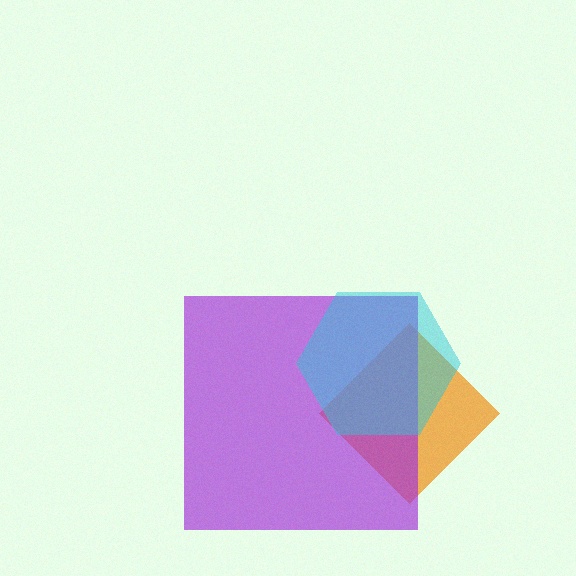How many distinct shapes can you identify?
There are 3 distinct shapes: an orange diamond, a purple square, a cyan hexagon.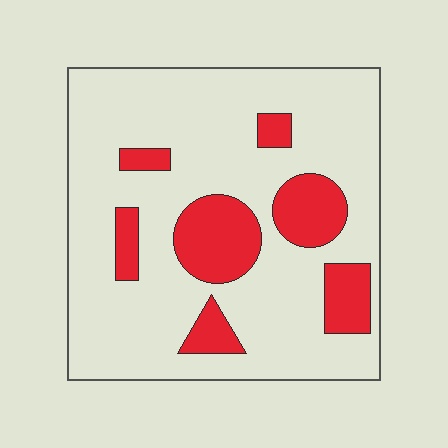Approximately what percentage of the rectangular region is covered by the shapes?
Approximately 20%.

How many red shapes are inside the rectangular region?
7.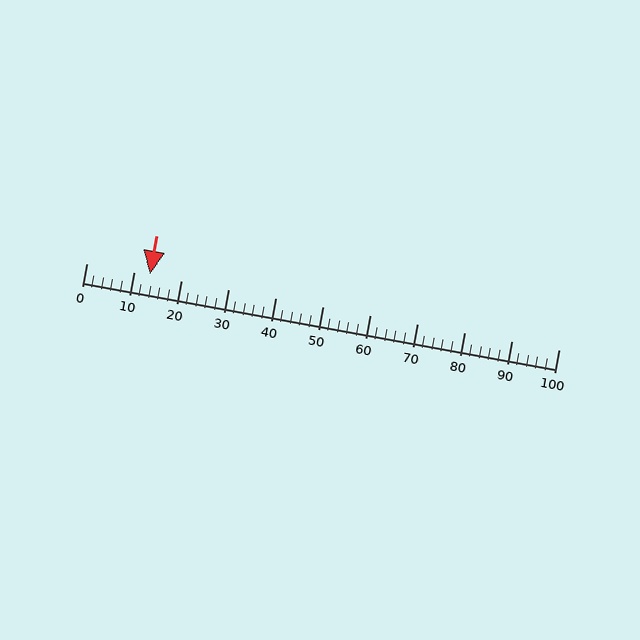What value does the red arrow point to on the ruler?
The red arrow points to approximately 14.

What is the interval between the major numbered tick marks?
The major tick marks are spaced 10 units apart.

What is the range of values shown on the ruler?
The ruler shows values from 0 to 100.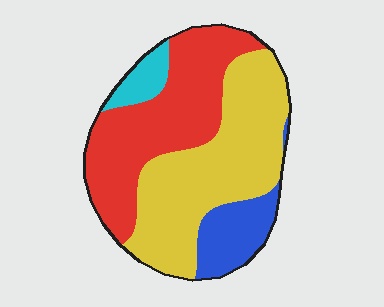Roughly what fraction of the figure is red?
Red covers 38% of the figure.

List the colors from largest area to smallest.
From largest to smallest: yellow, red, blue, cyan.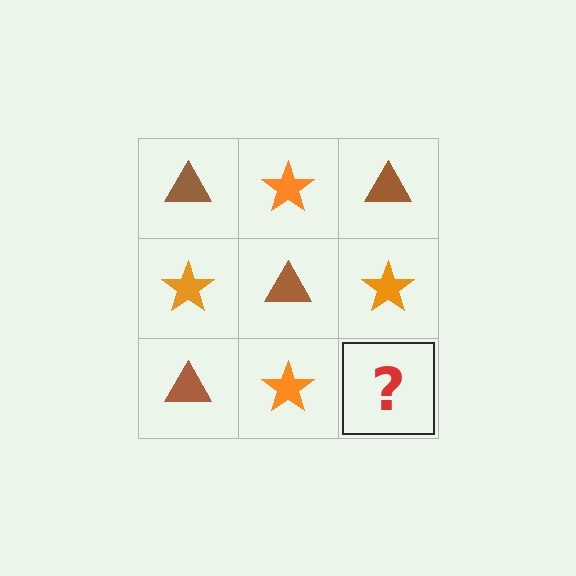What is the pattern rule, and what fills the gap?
The rule is that it alternates brown triangle and orange star in a checkerboard pattern. The gap should be filled with a brown triangle.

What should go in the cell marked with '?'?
The missing cell should contain a brown triangle.